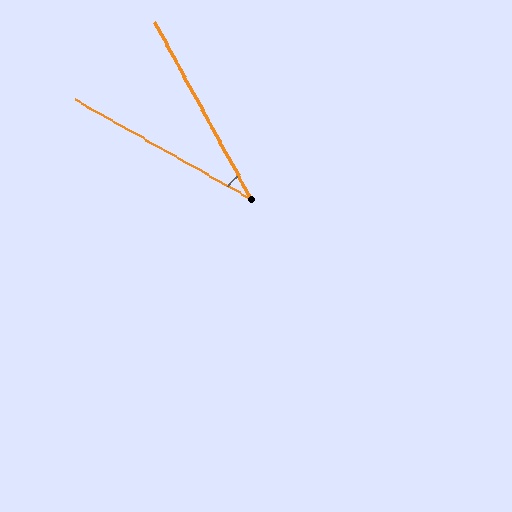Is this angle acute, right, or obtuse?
It is acute.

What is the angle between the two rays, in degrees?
Approximately 32 degrees.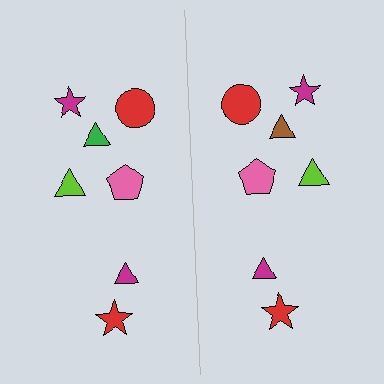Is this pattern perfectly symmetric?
No, the pattern is not perfectly symmetric. The brown triangle on the right side breaks the symmetry — its mirror counterpart is green.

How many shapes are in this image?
There are 14 shapes in this image.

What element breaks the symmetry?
The brown triangle on the right side breaks the symmetry — its mirror counterpart is green.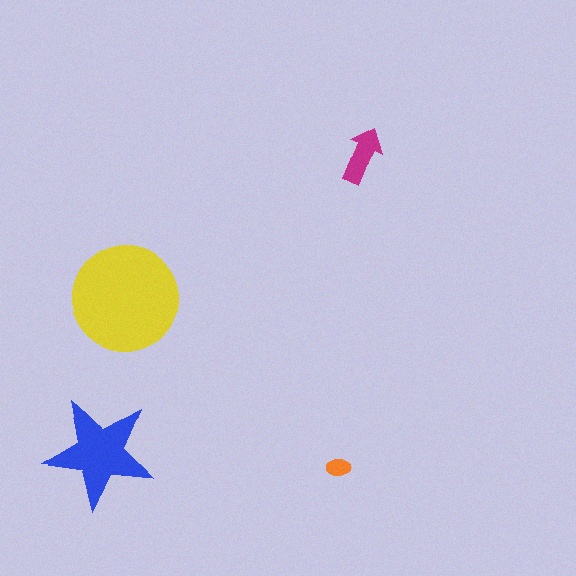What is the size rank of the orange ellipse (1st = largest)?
4th.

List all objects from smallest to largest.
The orange ellipse, the magenta arrow, the blue star, the yellow circle.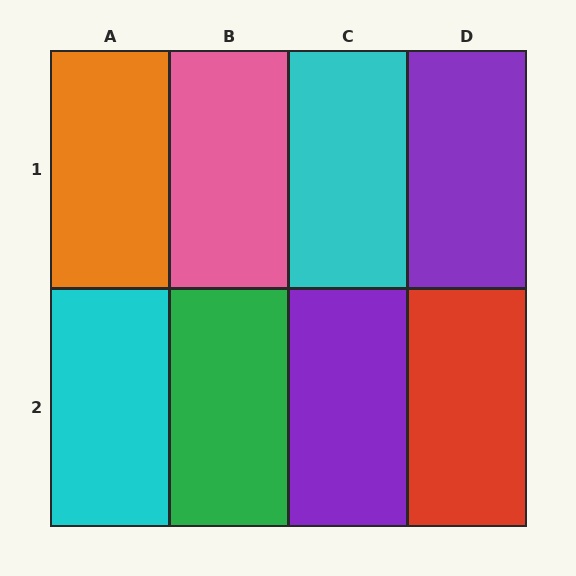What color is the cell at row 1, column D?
Purple.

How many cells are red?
1 cell is red.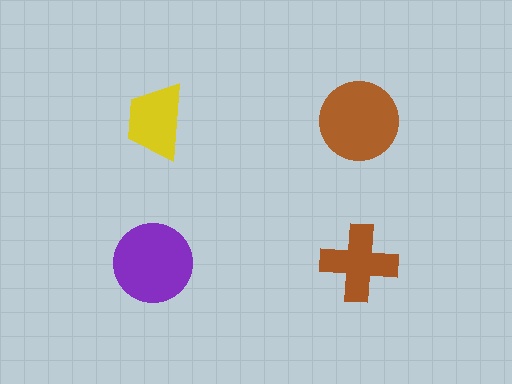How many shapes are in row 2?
2 shapes.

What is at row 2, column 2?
A brown cross.